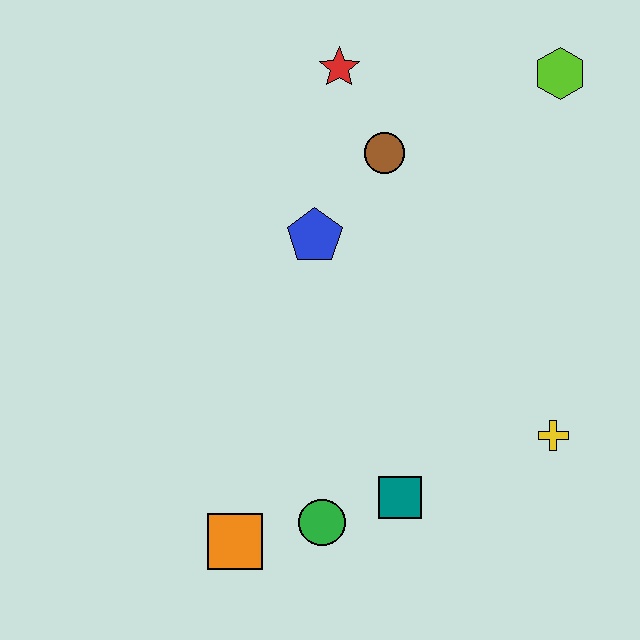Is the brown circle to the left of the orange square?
No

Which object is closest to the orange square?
The green circle is closest to the orange square.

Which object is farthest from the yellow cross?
The red star is farthest from the yellow cross.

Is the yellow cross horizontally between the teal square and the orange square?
No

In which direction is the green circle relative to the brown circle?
The green circle is below the brown circle.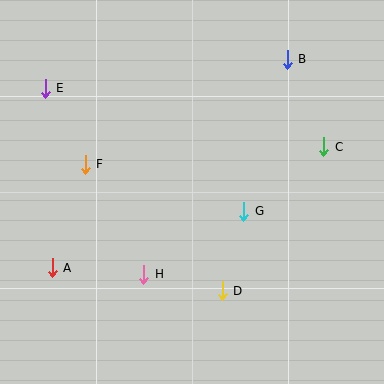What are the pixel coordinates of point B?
Point B is at (287, 59).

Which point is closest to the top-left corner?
Point E is closest to the top-left corner.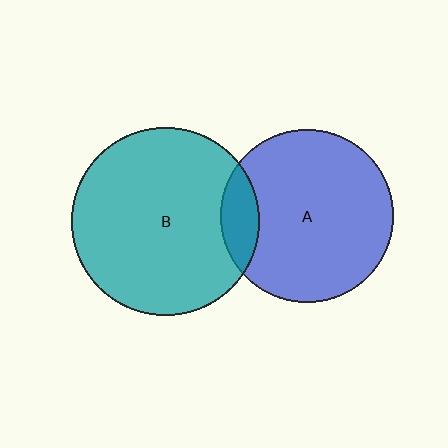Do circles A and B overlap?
Yes.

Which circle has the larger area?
Circle B (teal).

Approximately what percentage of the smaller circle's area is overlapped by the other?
Approximately 15%.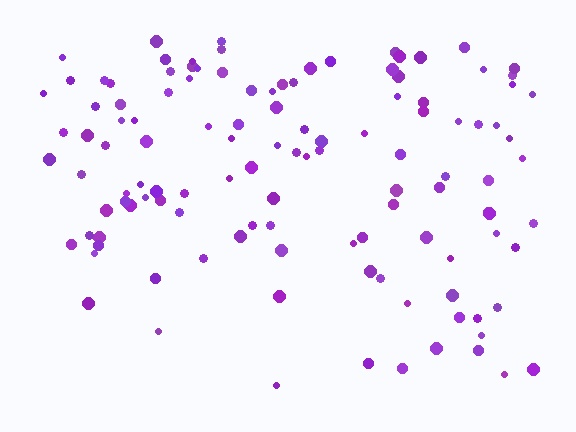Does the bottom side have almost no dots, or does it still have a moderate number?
Still a moderate number, just noticeably fewer than the top.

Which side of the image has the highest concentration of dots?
The top.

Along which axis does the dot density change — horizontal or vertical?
Vertical.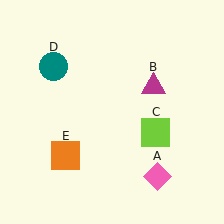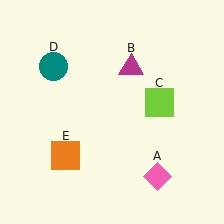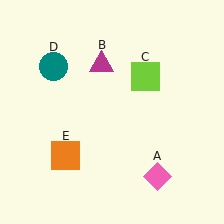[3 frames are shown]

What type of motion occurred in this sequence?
The magenta triangle (object B), lime square (object C) rotated counterclockwise around the center of the scene.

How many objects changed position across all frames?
2 objects changed position: magenta triangle (object B), lime square (object C).